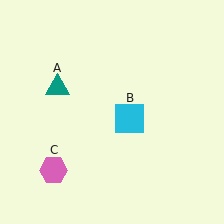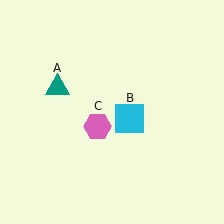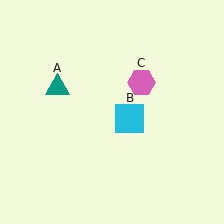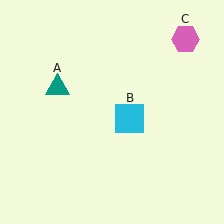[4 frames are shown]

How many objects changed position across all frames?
1 object changed position: pink hexagon (object C).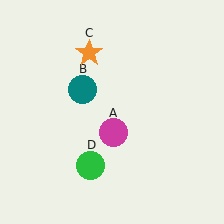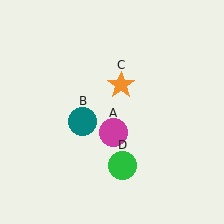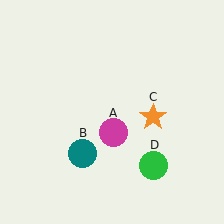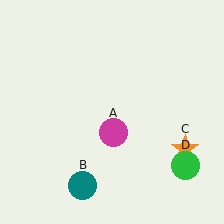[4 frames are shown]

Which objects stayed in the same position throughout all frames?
Magenta circle (object A) remained stationary.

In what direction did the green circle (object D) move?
The green circle (object D) moved right.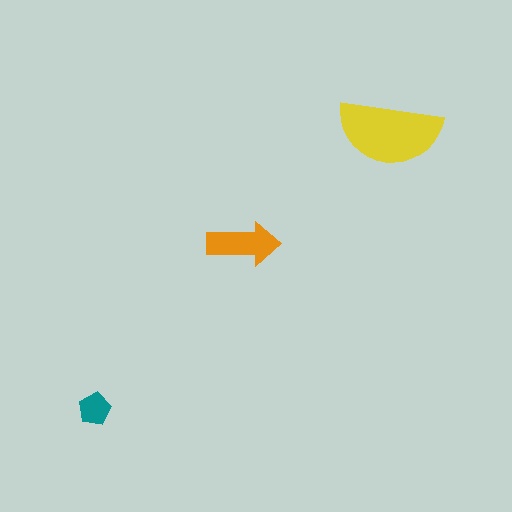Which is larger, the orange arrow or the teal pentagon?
The orange arrow.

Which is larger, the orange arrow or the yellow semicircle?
The yellow semicircle.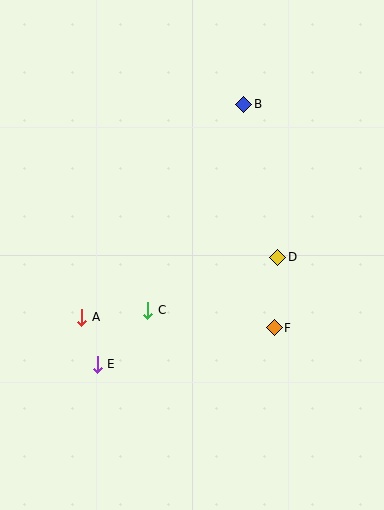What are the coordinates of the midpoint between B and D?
The midpoint between B and D is at (261, 181).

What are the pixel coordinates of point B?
Point B is at (244, 104).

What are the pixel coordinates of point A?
Point A is at (82, 317).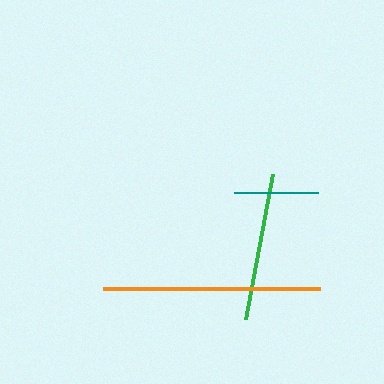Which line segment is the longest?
The orange line is the longest at approximately 217 pixels.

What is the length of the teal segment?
The teal segment is approximately 84 pixels long.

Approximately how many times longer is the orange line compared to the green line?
The orange line is approximately 1.5 times the length of the green line.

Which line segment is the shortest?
The teal line is the shortest at approximately 84 pixels.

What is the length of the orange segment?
The orange segment is approximately 217 pixels long.